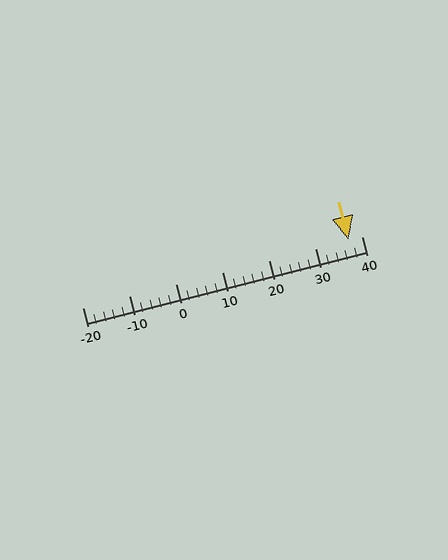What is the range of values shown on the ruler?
The ruler shows values from -20 to 40.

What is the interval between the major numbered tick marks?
The major tick marks are spaced 10 units apart.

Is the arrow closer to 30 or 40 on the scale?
The arrow is closer to 40.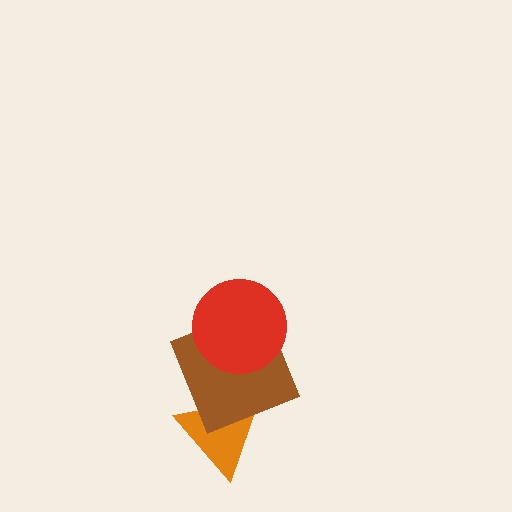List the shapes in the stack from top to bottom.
From top to bottom: the red circle, the brown square, the orange triangle.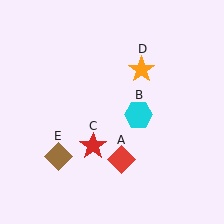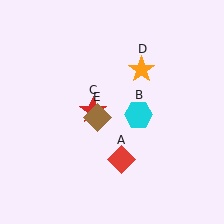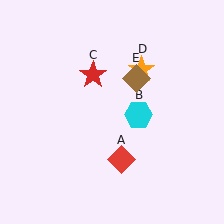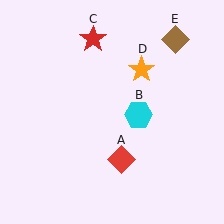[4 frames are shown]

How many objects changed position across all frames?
2 objects changed position: red star (object C), brown diamond (object E).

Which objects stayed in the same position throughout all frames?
Red diamond (object A) and cyan hexagon (object B) and orange star (object D) remained stationary.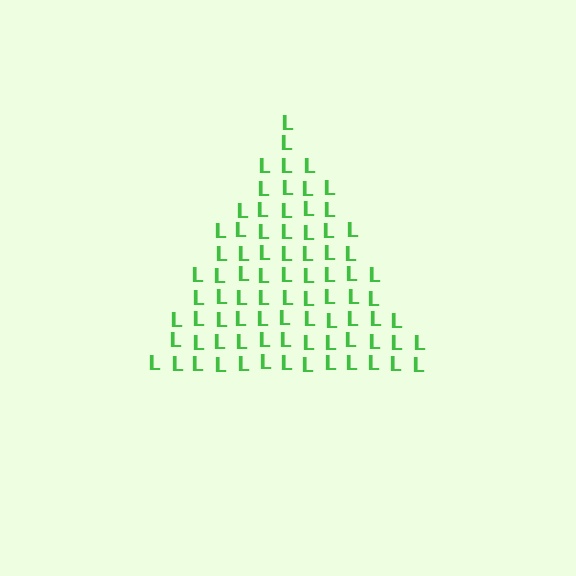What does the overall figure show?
The overall figure shows a triangle.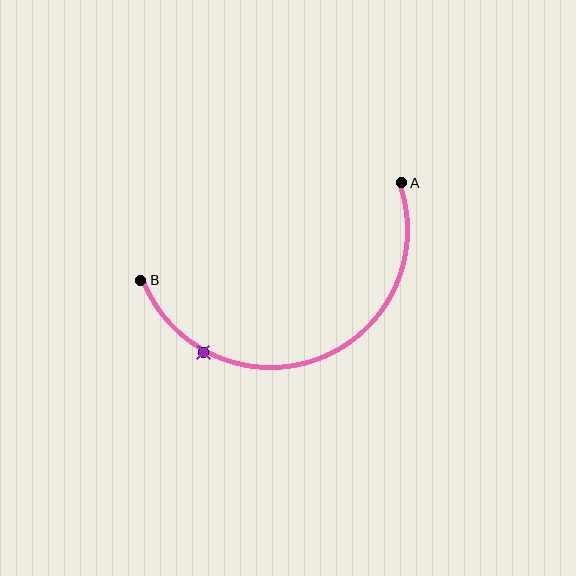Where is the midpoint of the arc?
The arc midpoint is the point on the curve farthest from the straight line joining A and B. It sits below that line.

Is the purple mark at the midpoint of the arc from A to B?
No. The purple mark lies on the arc but is closer to endpoint B. The arc midpoint would be at the point on the curve equidistant along the arc from both A and B.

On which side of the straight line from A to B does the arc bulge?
The arc bulges below the straight line connecting A and B.